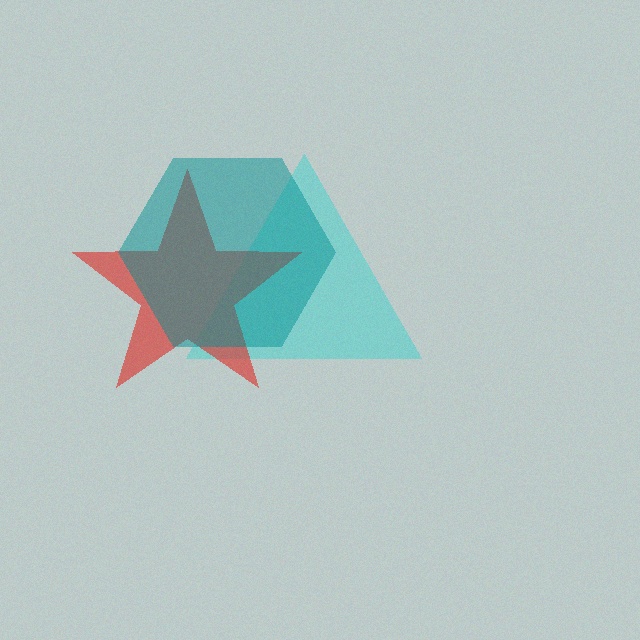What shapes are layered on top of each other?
The layered shapes are: a cyan triangle, a red star, a teal hexagon.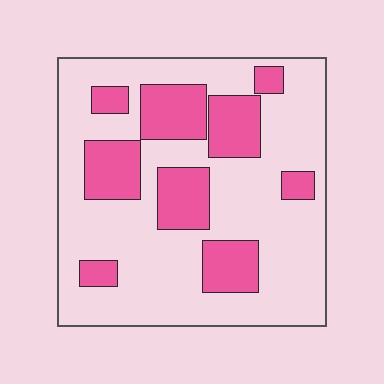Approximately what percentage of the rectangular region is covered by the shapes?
Approximately 30%.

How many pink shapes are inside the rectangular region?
9.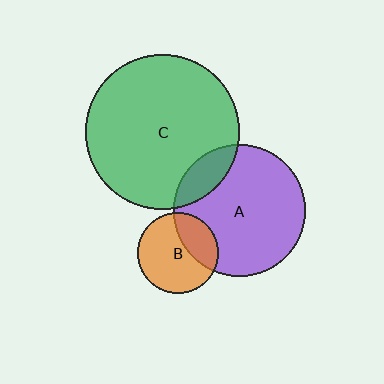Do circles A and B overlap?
Yes.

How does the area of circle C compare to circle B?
Approximately 3.6 times.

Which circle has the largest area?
Circle C (green).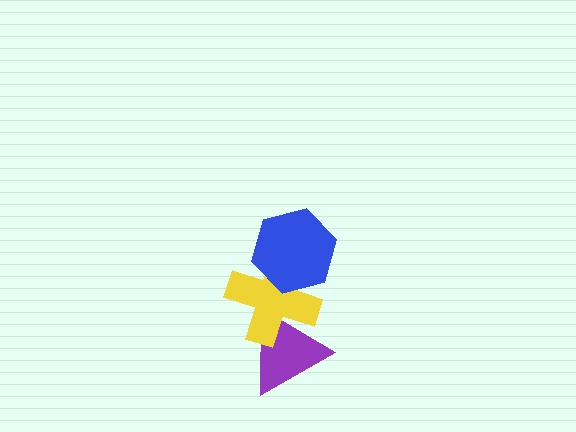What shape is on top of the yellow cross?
The blue hexagon is on top of the yellow cross.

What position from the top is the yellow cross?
The yellow cross is 2nd from the top.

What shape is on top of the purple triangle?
The yellow cross is on top of the purple triangle.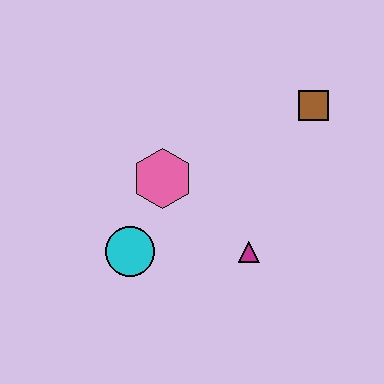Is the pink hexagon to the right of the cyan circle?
Yes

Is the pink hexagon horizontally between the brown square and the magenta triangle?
No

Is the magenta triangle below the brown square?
Yes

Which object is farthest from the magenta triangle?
The brown square is farthest from the magenta triangle.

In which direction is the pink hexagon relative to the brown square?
The pink hexagon is to the left of the brown square.